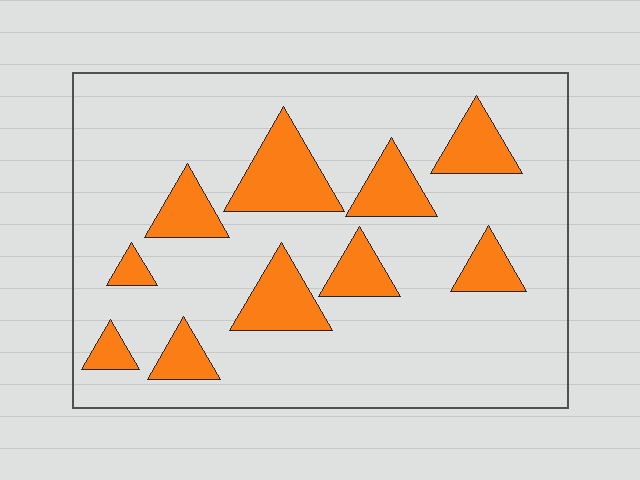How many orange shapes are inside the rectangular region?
10.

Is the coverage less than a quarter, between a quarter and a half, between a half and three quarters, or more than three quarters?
Less than a quarter.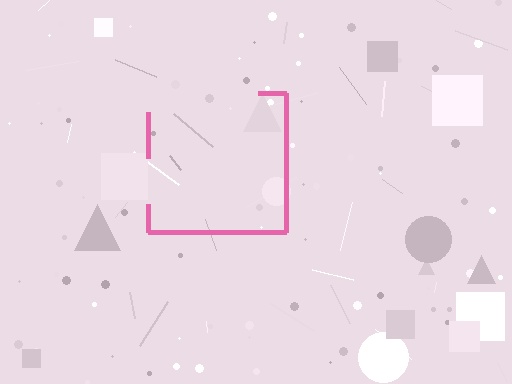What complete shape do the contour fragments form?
The contour fragments form a square.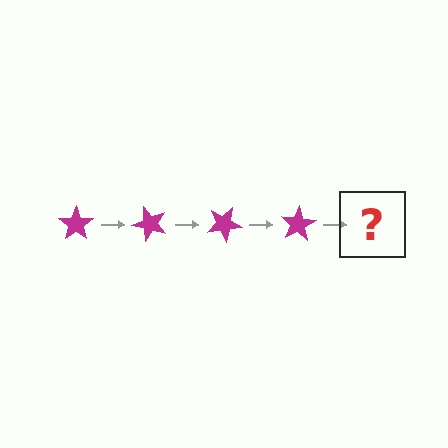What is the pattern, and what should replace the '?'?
The pattern is that the star rotates 50 degrees each step. The '?' should be a magenta star rotated 200 degrees.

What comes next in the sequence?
The next element should be a magenta star rotated 200 degrees.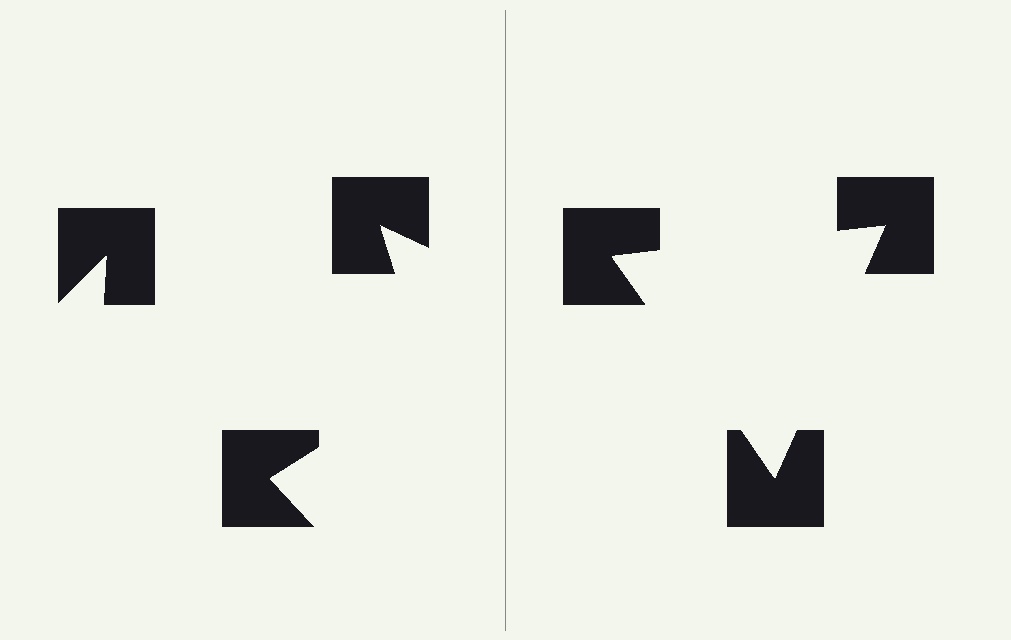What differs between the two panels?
The notched squares are positioned identically on both sides; only the wedge orientations differ. On the right they align to a triangle; on the left they are misaligned.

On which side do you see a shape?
An illusory triangle appears on the right side. On the left side the wedge cuts are rotated, so no coherent shape forms.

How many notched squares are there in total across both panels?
6 — 3 on each side.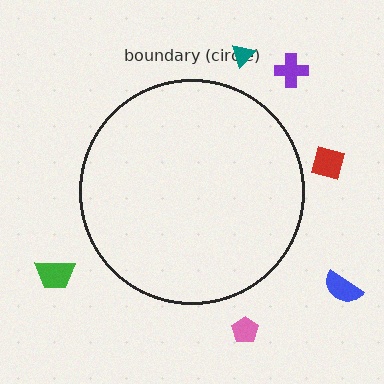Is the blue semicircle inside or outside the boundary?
Outside.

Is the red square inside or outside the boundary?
Outside.